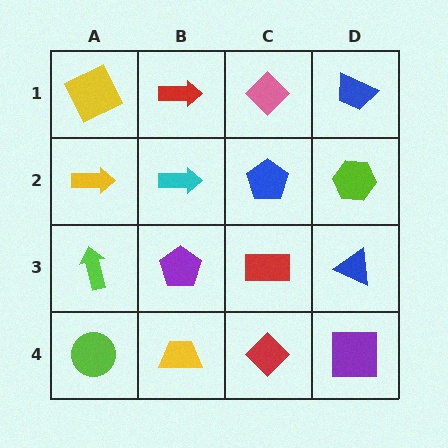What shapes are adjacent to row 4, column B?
A purple pentagon (row 3, column B), a lime circle (row 4, column A), a red diamond (row 4, column C).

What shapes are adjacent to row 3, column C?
A blue pentagon (row 2, column C), a red diamond (row 4, column C), a purple pentagon (row 3, column B), a blue triangle (row 3, column D).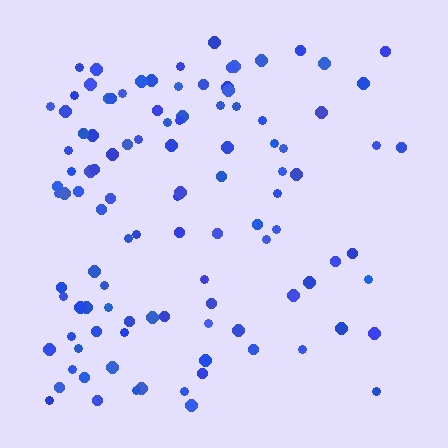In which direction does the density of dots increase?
From right to left, with the left side densest.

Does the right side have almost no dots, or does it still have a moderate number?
Still a moderate number, just noticeably fewer than the left.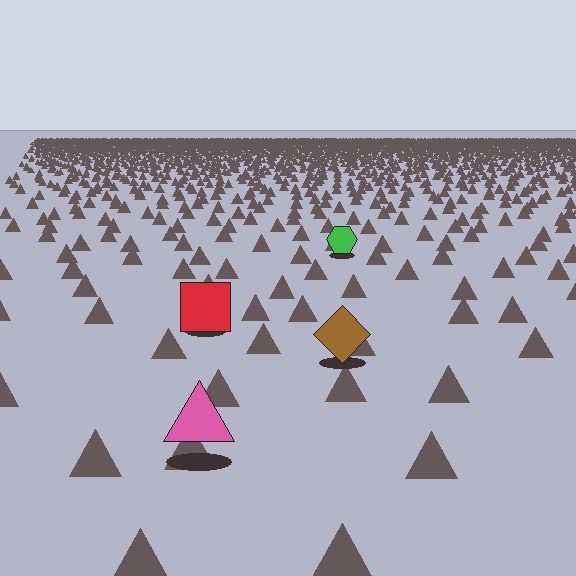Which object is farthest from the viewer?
The green hexagon is farthest from the viewer. It appears smaller and the ground texture around it is denser.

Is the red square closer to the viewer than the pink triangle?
No. The pink triangle is closer — you can tell from the texture gradient: the ground texture is coarser near it.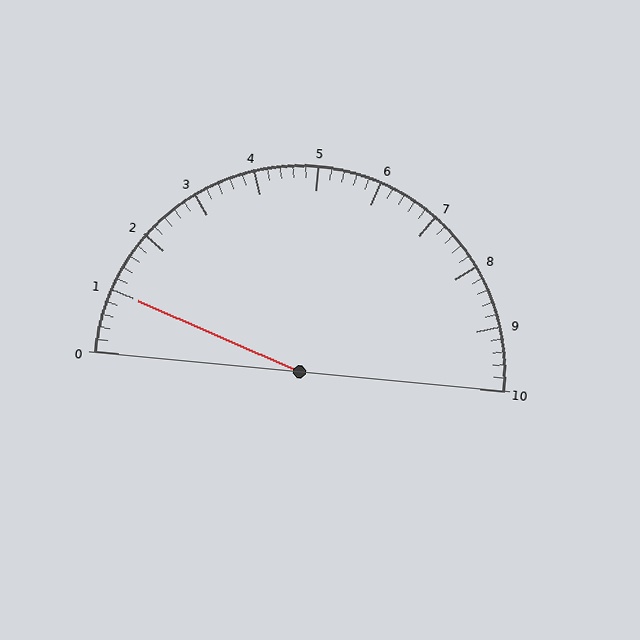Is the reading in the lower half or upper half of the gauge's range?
The reading is in the lower half of the range (0 to 10).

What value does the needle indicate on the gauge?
The needle indicates approximately 1.0.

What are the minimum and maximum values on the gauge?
The gauge ranges from 0 to 10.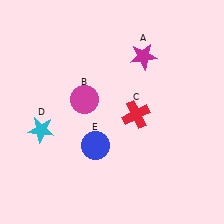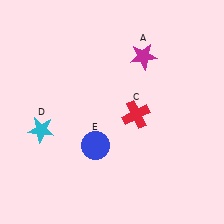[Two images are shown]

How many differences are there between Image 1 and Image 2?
There is 1 difference between the two images.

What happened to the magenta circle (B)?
The magenta circle (B) was removed in Image 2. It was in the top-left area of Image 1.